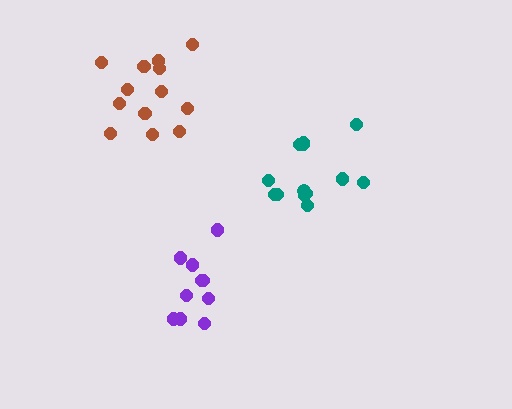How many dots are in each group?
Group 1: 13 dots, Group 2: 13 dots, Group 3: 10 dots (36 total).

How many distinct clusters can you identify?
There are 3 distinct clusters.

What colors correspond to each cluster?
The clusters are colored: teal, brown, purple.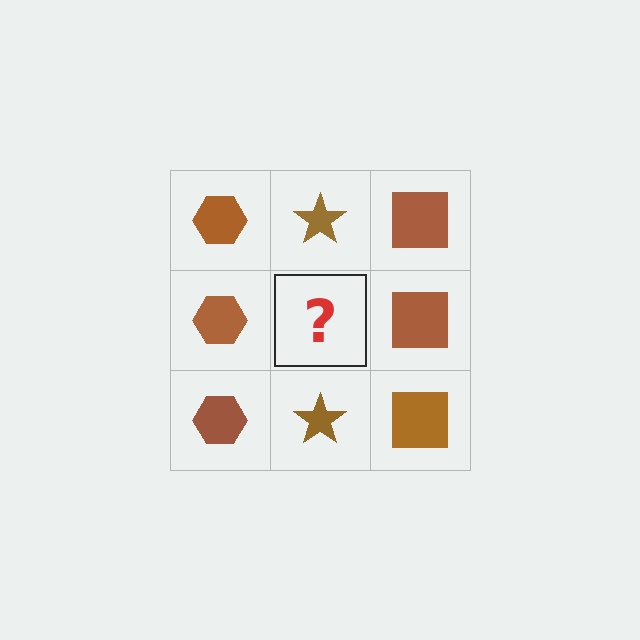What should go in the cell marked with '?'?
The missing cell should contain a brown star.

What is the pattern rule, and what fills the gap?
The rule is that each column has a consistent shape. The gap should be filled with a brown star.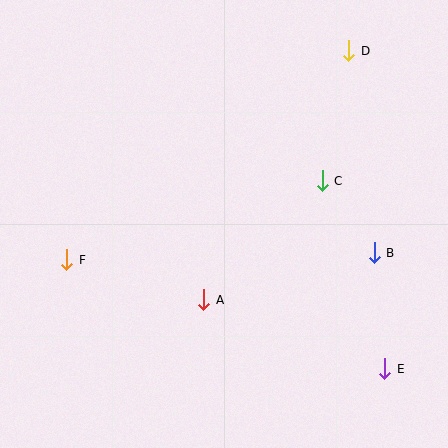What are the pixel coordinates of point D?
Point D is at (349, 51).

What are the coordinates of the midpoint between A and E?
The midpoint between A and E is at (294, 334).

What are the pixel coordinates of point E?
Point E is at (385, 369).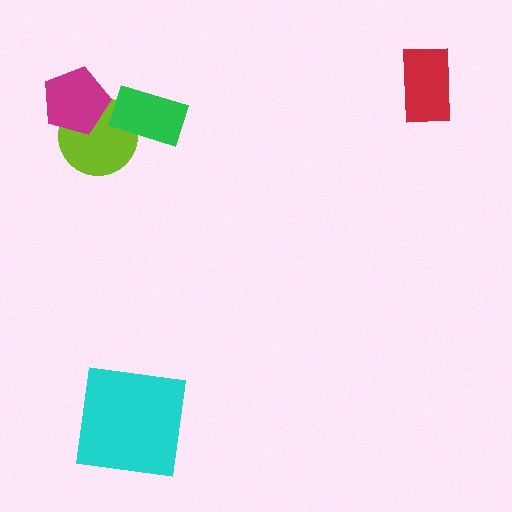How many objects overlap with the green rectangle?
1 object overlaps with the green rectangle.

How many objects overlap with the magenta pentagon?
1 object overlaps with the magenta pentagon.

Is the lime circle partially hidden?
Yes, it is partially covered by another shape.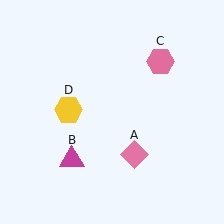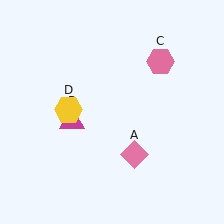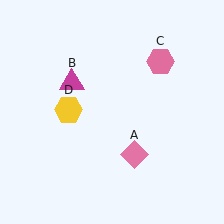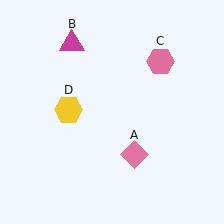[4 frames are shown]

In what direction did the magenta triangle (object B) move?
The magenta triangle (object B) moved up.